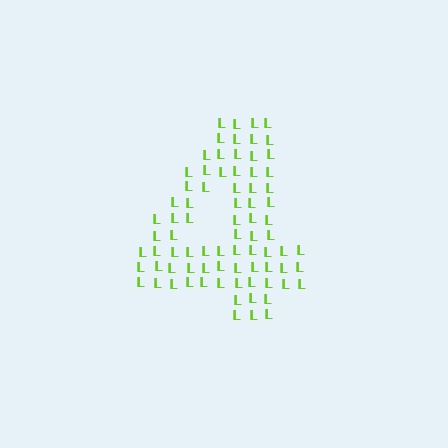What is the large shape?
The large shape is the digit 4.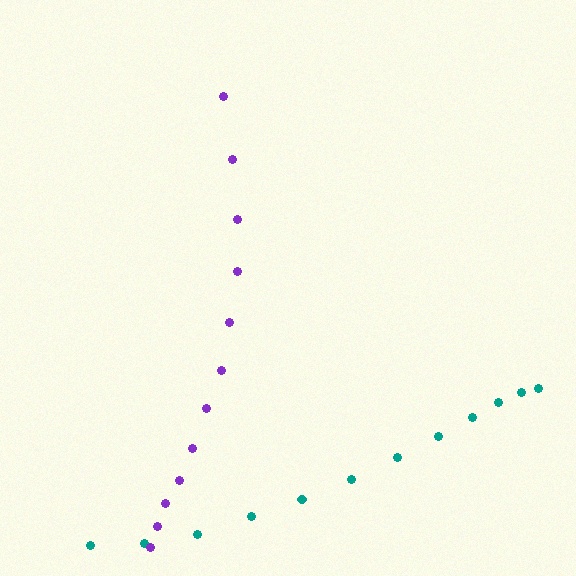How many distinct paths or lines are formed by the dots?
There are 2 distinct paths.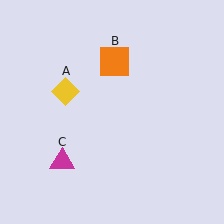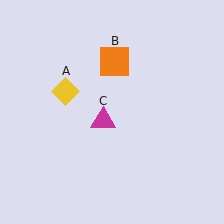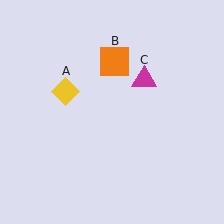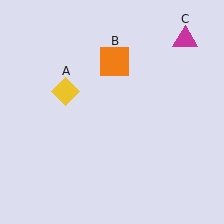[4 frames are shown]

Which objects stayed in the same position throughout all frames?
Yellow diamond (object A) and orange square (object B) remained stationary.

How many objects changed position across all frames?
1 object changed position: magenta triangle (object C).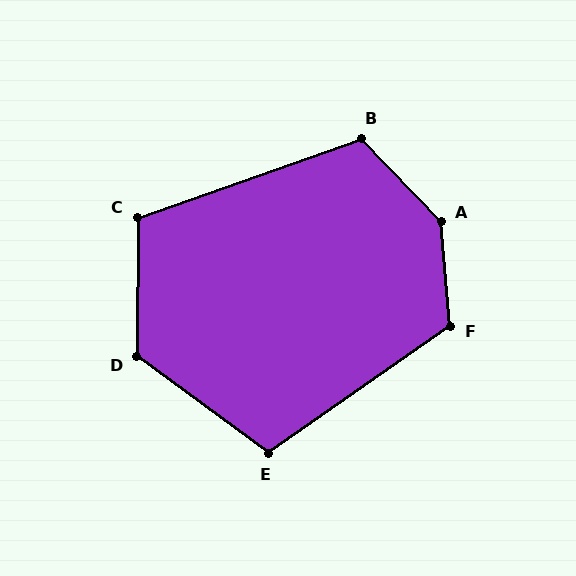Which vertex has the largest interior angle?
A, at approximately 141 degrees.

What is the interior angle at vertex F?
Approximately 120 degrees (obtuse).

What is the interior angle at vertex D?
Approximately 126 degrees (obtuse).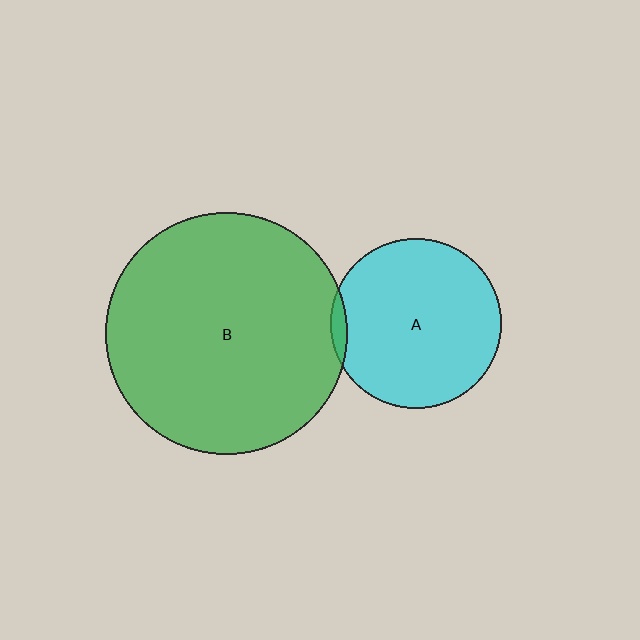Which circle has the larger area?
Circle B (green).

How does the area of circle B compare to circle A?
Approximately 2.0 times.